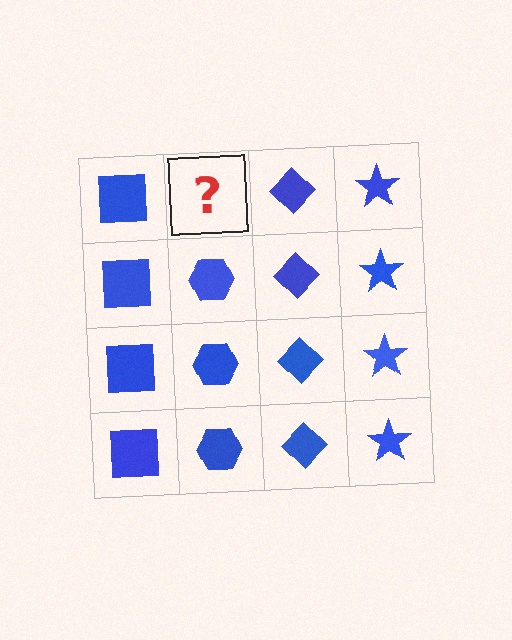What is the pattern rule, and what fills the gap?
The rule is that each column has a consistent shape. The gap should be filled with a blue hexagon.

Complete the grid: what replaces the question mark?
The question mark should be replaced with a blue hexagon.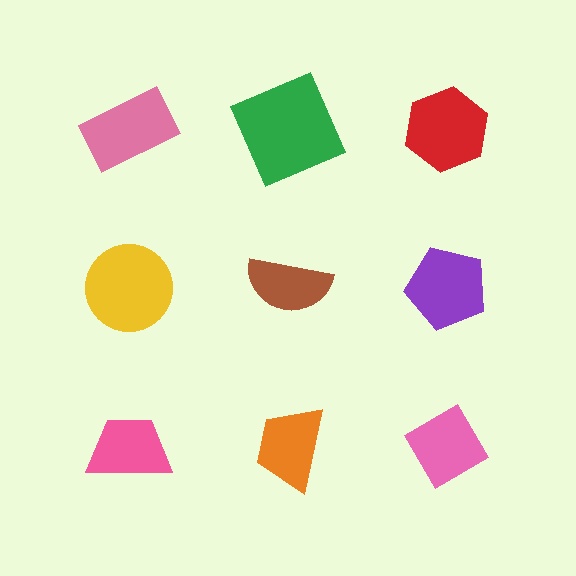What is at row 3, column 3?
A pink diamond.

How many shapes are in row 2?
3 shapes.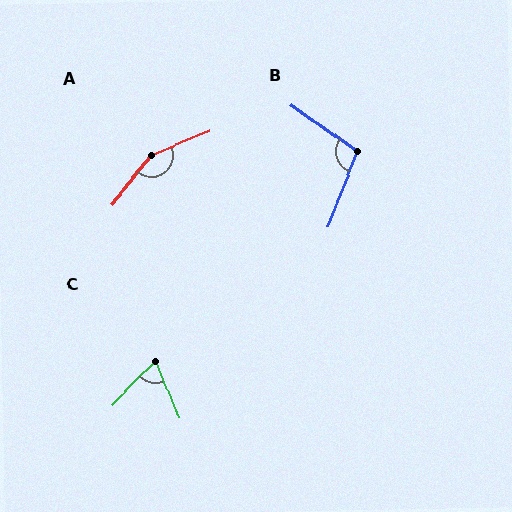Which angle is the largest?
A, at approximately 151 degrees.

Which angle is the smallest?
C, at approximately 66 degrees.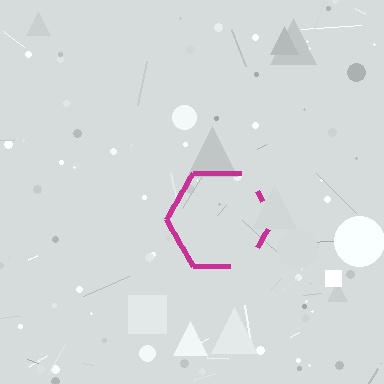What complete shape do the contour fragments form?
The contour fragments form a hexagon.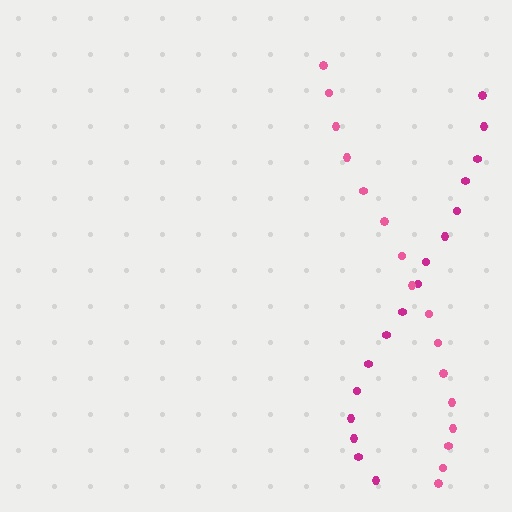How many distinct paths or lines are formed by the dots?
There are 2 distinct paths.